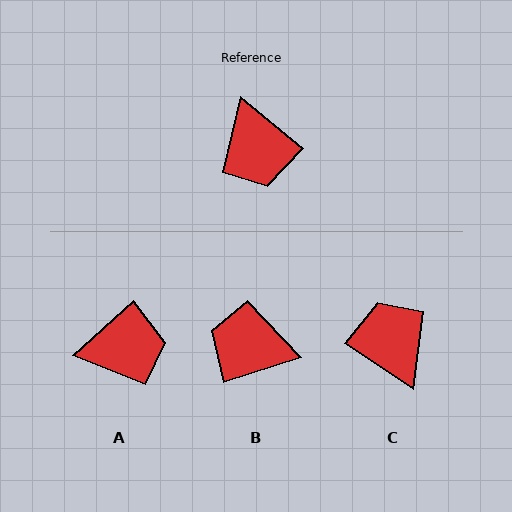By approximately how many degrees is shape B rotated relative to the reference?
Approximately 124 degrees clockwise.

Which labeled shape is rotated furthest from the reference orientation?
C, about 174 degrees away.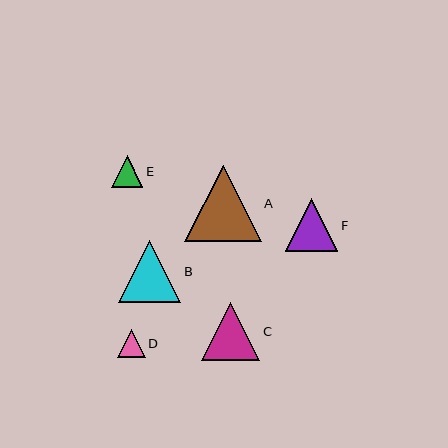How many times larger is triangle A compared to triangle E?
Triangle A is approximately 2.5 times the size of triangle E.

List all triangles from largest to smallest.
From largest to smallest: A, B, C, F, E, D.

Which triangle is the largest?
Triangle A is the largest with a size of approximately 76 pixels.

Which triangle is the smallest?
Triangle D is the smallest with a size of approximately 28 pixels.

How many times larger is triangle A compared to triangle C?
Triangle A is approximately 1.3 times the size of triangle C.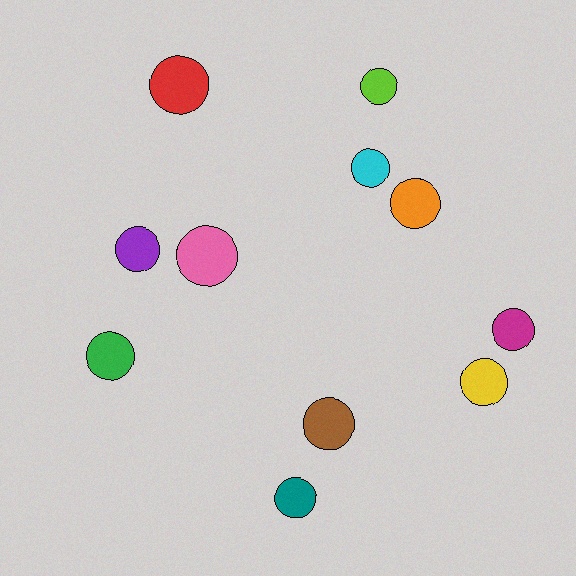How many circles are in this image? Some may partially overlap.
There are 11 circles.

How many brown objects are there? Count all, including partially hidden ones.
There is 1 brown object.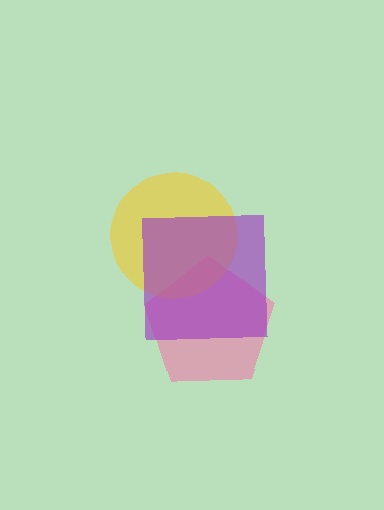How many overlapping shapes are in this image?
There are 3 overlapping shapes in the image.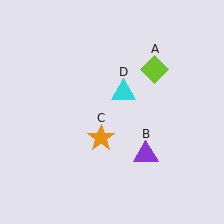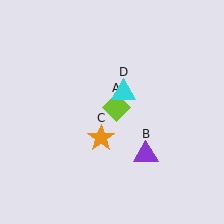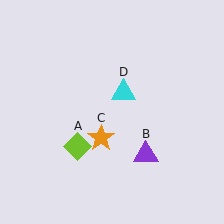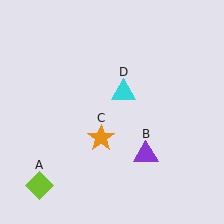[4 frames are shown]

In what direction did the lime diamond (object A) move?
The lime diamond (object A) moved down and to the left.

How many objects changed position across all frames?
1 object changed position: lime diamond (object A).